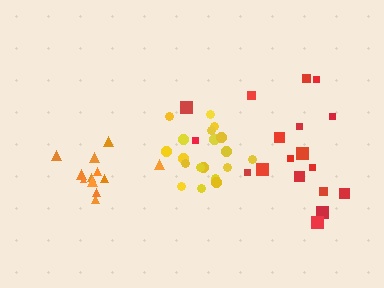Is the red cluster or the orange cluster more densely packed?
Orange.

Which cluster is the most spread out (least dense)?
Red.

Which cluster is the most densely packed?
Yellow.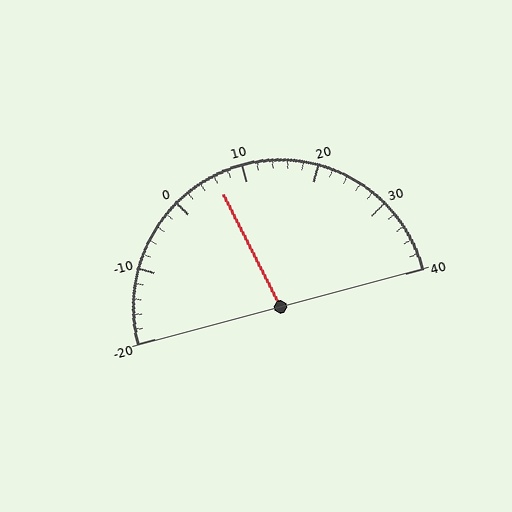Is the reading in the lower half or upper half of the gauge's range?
The reading is in the lower half of the range (-20 to 40).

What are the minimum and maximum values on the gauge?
The gauge ranges from -20 to 40.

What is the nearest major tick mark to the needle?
The nearest major tick mark is 10.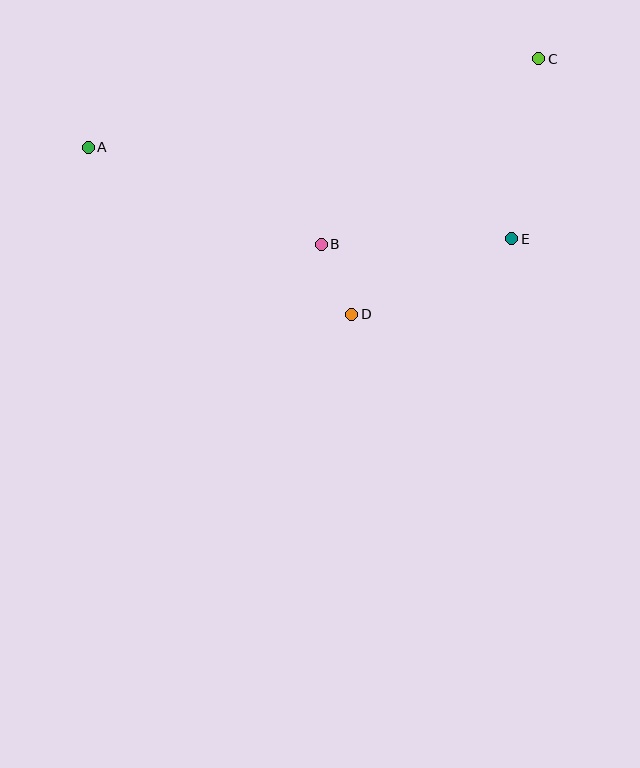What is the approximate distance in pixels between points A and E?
The distance between A and E is approximately 433 pixels.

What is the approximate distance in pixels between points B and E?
The distance between B and E is approximately 191 pixels.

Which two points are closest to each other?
Points B and D are closest to each other.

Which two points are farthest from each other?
Points A and C are farthest from each other.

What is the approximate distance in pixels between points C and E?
The distance between C and E is approximately 182 pixels.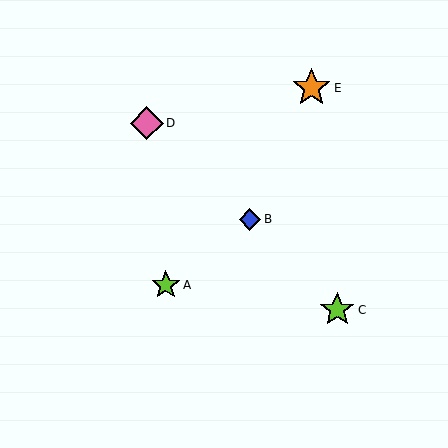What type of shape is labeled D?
Shape D is a pink diamond.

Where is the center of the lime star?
The center of the lime star is at (166, 285).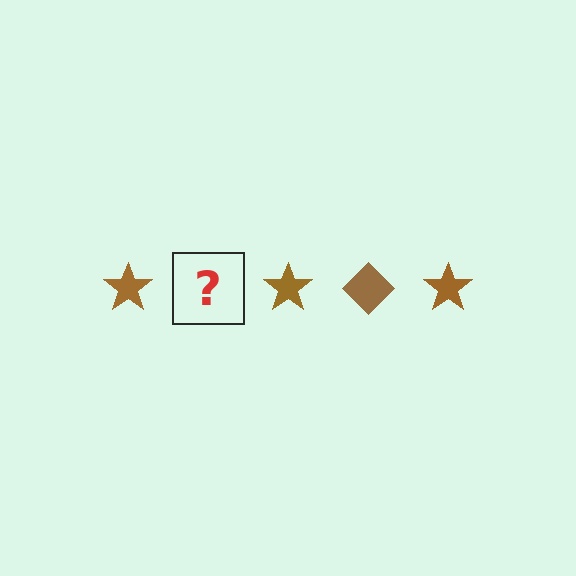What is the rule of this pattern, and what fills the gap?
The rule is that the pattern cycles through star, diamond shapes in brown. The gap should be filled with a brown diamond.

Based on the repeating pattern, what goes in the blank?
The blank should be a brown diamond.